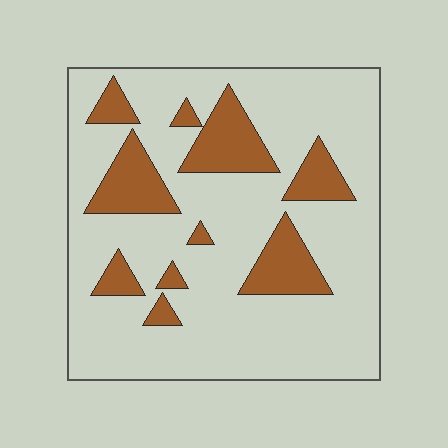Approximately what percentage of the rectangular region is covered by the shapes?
Approximately 20%.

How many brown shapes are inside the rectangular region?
10.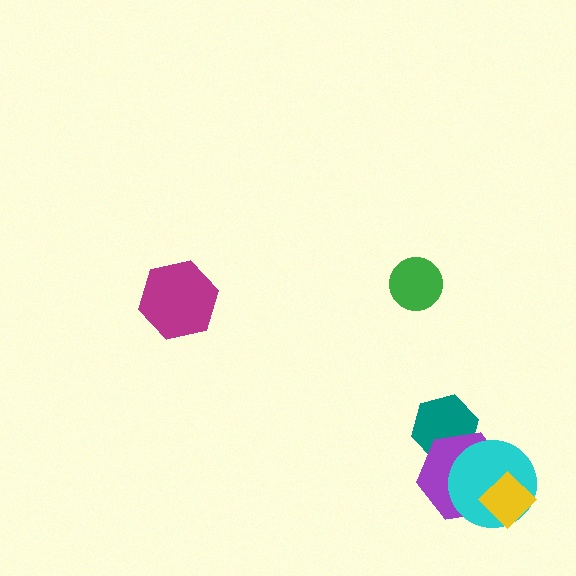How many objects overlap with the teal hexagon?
1 object overlaps with the teal hexagon.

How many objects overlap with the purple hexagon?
3 objects overlap with the purple hexagon.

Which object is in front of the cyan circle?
The yellow diamond is in front of the cyan circle.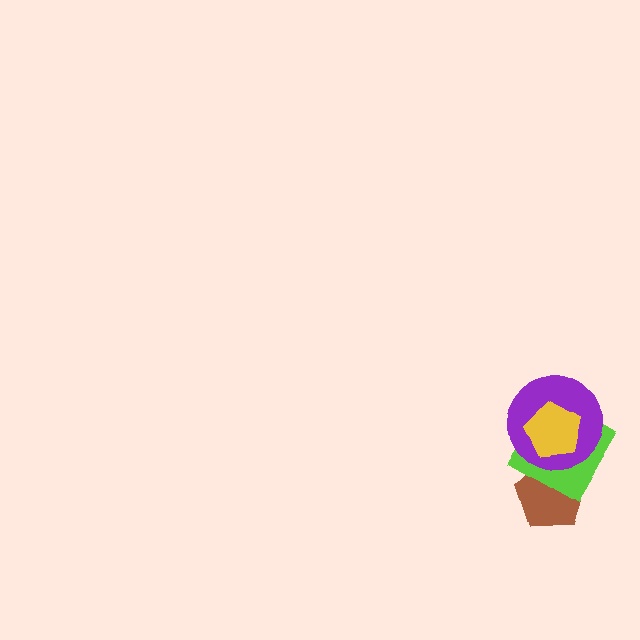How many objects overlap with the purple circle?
3 objects overlap with the purple circle.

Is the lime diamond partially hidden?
Yes, it is partially covered by another shape.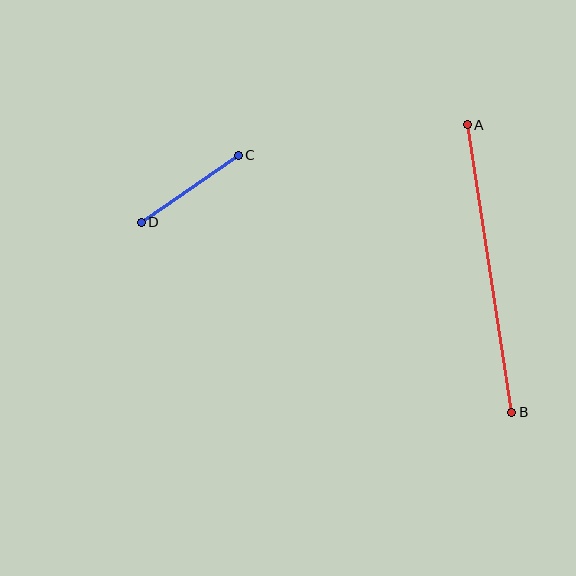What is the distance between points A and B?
The distance is approximately 291 pixels.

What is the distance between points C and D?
The distance is approximately 118 pixels.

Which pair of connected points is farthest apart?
Points A and B are farthest apart.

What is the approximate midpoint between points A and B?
The midpoint is at approximately (490, 268) pixels.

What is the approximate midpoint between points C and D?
The midpoint is at approximately (190, 189) pixels.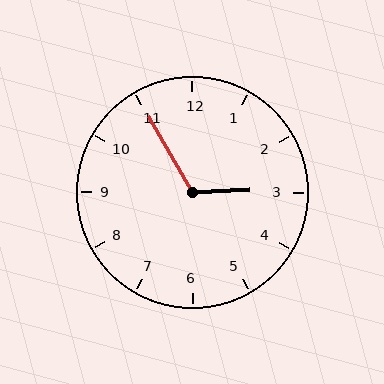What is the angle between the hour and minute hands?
Approximately 118 degrees.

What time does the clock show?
2:55.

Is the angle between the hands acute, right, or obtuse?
It is obtuse.